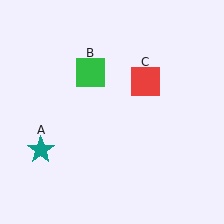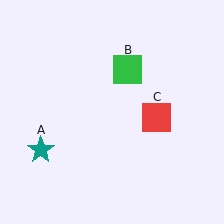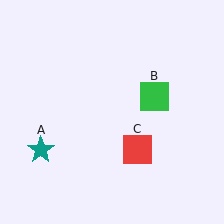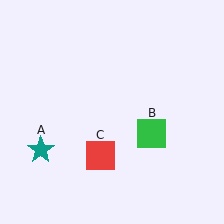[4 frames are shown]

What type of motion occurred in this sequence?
The green square (object B), red square (object C) rotated clockwise around the center of the scene.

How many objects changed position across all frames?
2 objects changed position: green square (object B), red square (object C).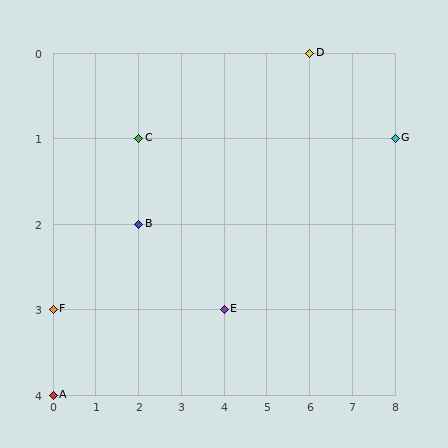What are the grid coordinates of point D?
Point D is at grid coordinates (6, 0).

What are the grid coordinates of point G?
Point G is at grid coordinates (8, 1).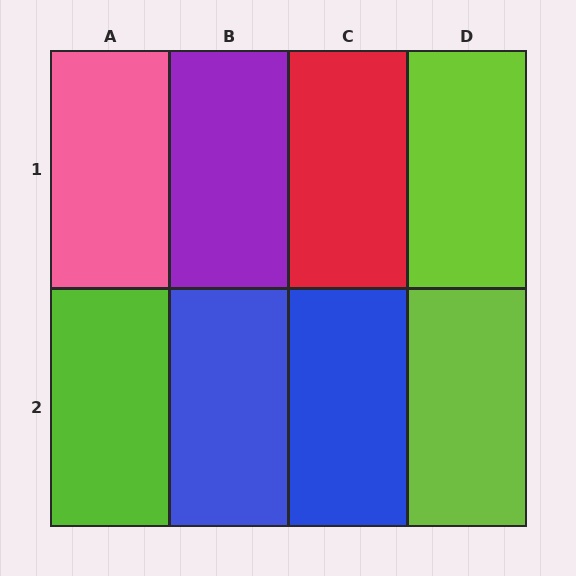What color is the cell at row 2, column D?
Lime.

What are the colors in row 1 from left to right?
Pink, purple, red, lime.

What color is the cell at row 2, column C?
Blue.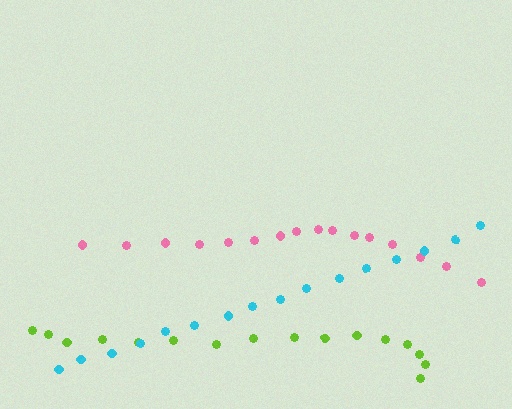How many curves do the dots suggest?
There are 3 distinct paths.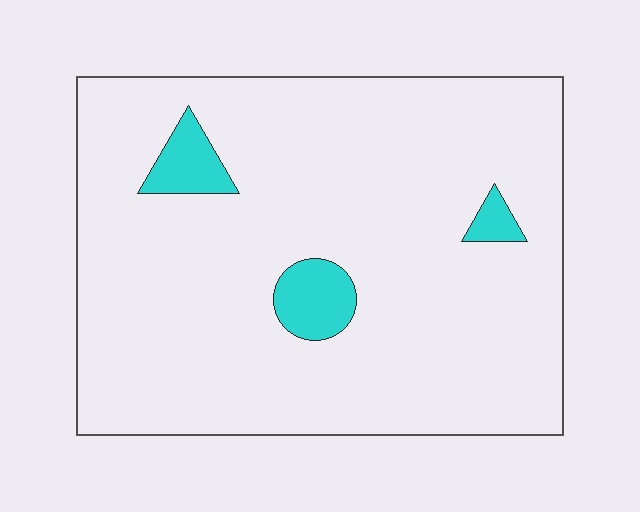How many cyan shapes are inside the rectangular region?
3.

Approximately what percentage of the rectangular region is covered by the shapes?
Approximately 5%.